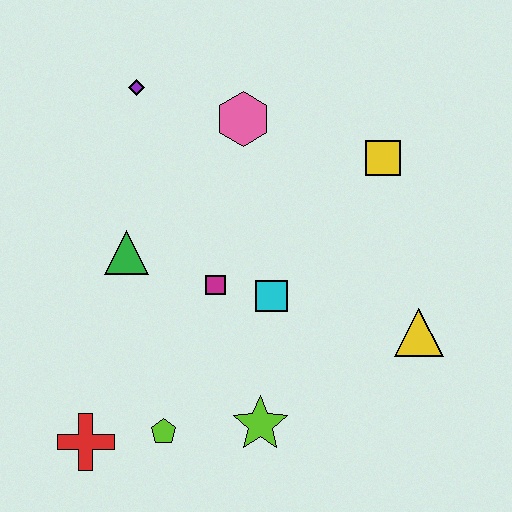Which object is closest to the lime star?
The lime pentagon is closest to the lime star.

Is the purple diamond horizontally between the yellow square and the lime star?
No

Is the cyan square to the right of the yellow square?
No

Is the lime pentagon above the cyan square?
No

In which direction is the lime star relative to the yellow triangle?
The lime star is to the left of the yellow triangle.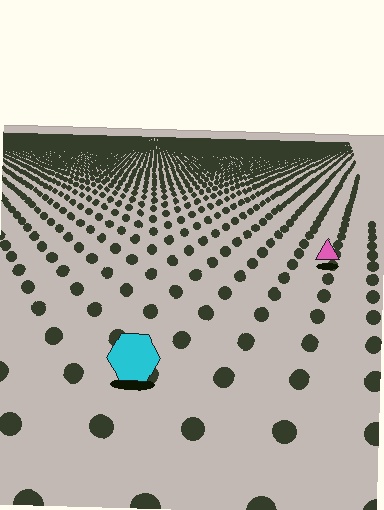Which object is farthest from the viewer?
The pink triangle is farthest from the viewer. It appears smaller and the ground texture around it is denser.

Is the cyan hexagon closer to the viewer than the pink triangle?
Yes. The cyan hexagon is closer — you can tell from the texture gradient: the ground texture is coarser near it.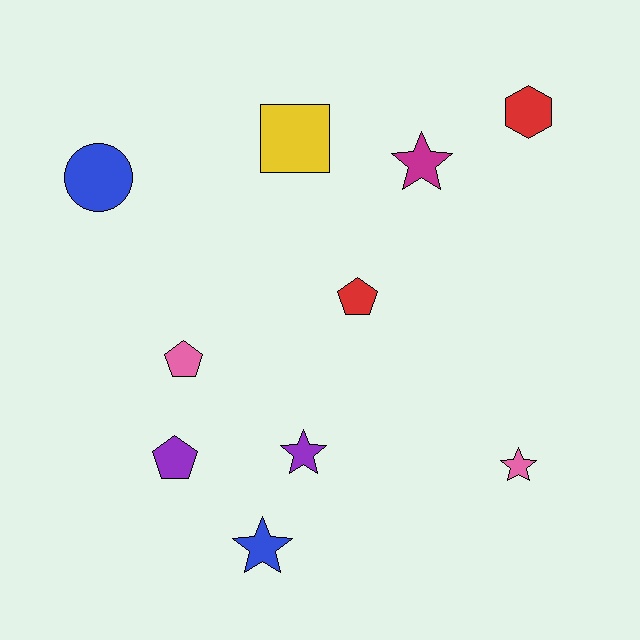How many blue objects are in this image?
There are 2 blue objects.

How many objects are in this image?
There are 10 objects.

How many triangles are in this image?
There are no triangles.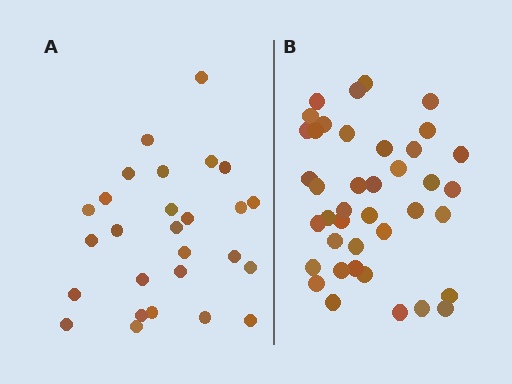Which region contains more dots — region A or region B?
Region B (the right region) has more dots.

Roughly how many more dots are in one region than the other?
Region B has approximately 15 more dots than region A.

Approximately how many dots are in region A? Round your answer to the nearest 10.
About 30 dots. (The exact count is 27, which rounds to 30.)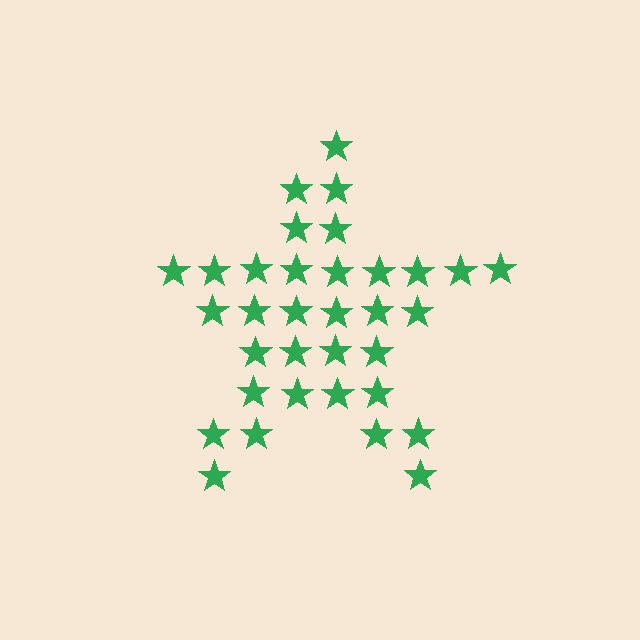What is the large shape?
The large shape is a star.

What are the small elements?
The small elements are stars.